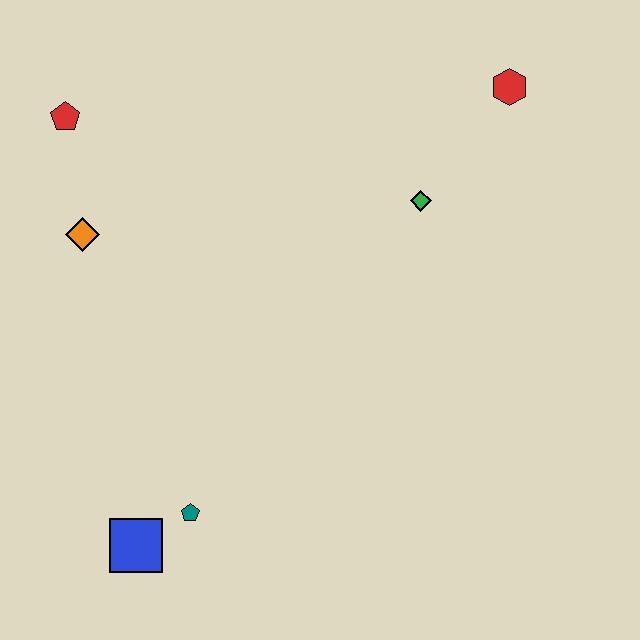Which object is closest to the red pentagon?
The orange diamond is closest to the red pentagon.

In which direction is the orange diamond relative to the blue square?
The orange diamond is above the blue square.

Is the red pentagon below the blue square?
No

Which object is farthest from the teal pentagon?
The red hexagon is farthest from the teal pentagon.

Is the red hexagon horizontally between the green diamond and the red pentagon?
No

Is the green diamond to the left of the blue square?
No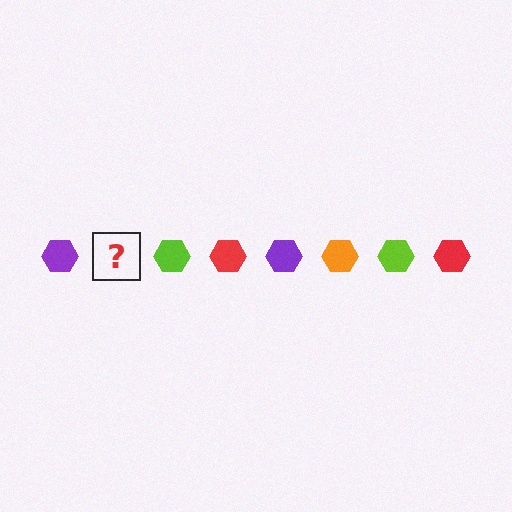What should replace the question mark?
The question mark should be replaced with an orange hexagon.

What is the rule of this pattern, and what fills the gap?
The rule is that the pattern cycles through purple, orange, lime, red hexagons. The gap should be filled with an orange hexagon.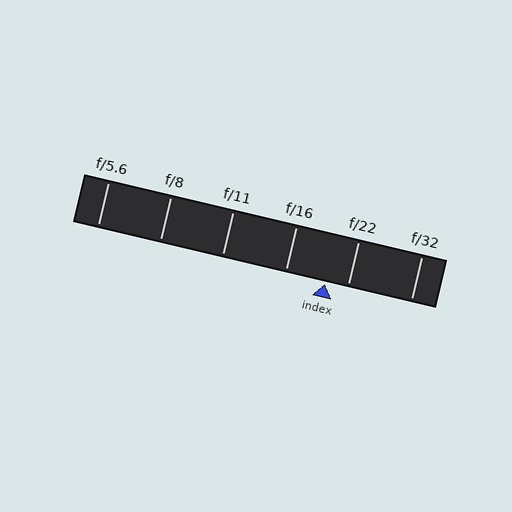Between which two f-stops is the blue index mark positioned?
The index mark is between f/16 and f/22.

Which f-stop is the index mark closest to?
The index mark is closest to f/22.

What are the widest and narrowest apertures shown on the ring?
The widest aperture shown is f/5.6 and the narrowest is f/32.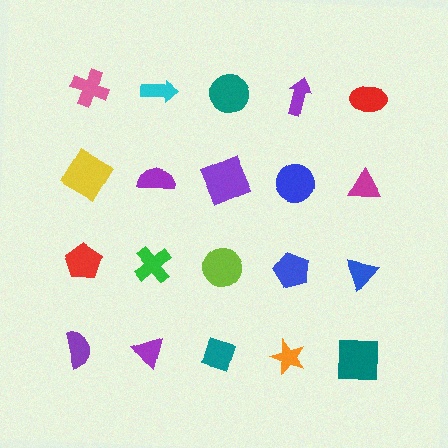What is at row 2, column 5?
A magenta triangle.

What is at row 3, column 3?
A lime circle.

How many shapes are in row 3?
5 shapes.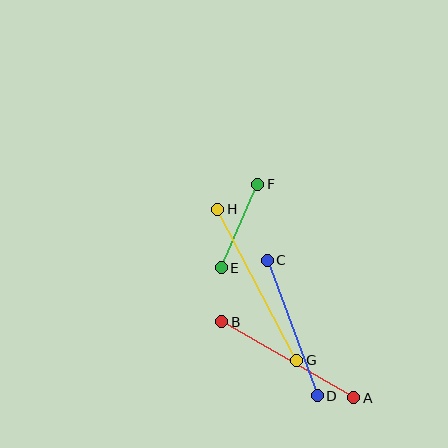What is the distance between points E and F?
The distance is approximately 91 pixels.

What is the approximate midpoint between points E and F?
The midpoint is at approximately (239, 226) pixels.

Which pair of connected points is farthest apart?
Points G and H are farthest apart.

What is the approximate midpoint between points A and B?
The midpoint is at approximately (288, 360) pixels.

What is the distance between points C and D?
The distance is approximately 144 pixels.